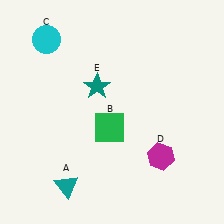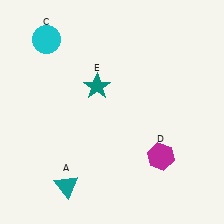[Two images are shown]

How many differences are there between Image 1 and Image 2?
There is 1 difference between the two images.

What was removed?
The green square (B) was removed in Image 2.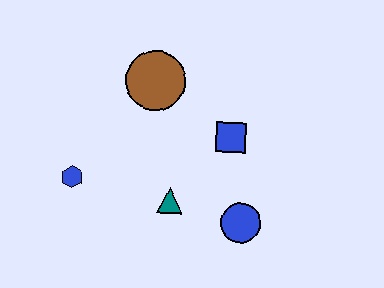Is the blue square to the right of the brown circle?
Yes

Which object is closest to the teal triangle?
The blue circle is closest to the teal triangle.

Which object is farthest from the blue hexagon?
The blue circle is farthest from the blue hexagon.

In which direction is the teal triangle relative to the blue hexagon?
The teal triangle is to the right of the blue hexagon.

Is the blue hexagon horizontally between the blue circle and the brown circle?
No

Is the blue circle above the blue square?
No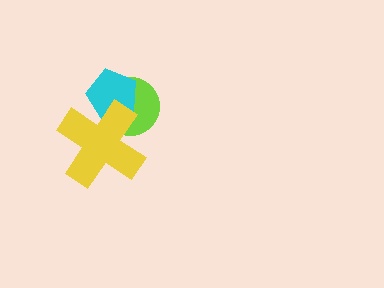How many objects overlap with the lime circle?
2 objects overlap with the lime circle.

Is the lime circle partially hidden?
Yes, it is partially covered by another shape.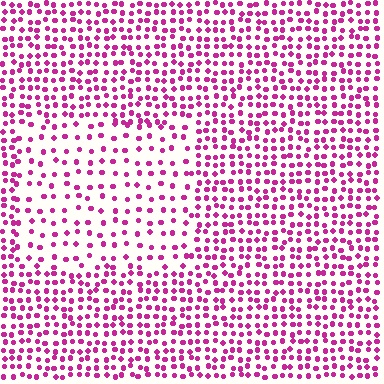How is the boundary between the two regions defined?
The boundary is defined by a change in element density (approximately 2.0x ratio). All elements are the same color, size, and shape.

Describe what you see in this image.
The image contains small magenta elements arranged at two different densities. A rectangle-shaped region is visible where the elements are less densely packed than the surrounding area.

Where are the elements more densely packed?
The elements are more densely packed outside the rectangle boundary.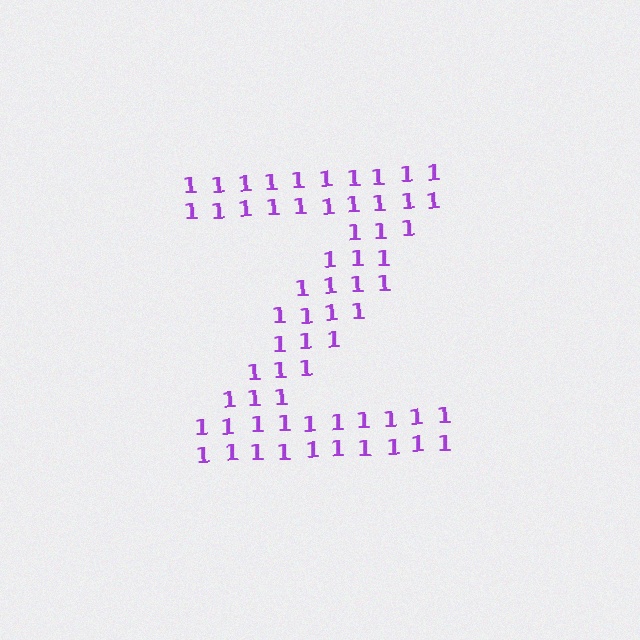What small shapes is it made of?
It is made of small digit 1's.